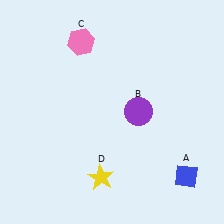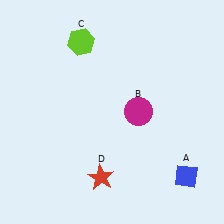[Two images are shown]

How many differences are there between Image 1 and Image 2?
There are 3 differences between the two images.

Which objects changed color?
B changed from purple to magenta. C changed from pink to lime. D changed from yellow to red.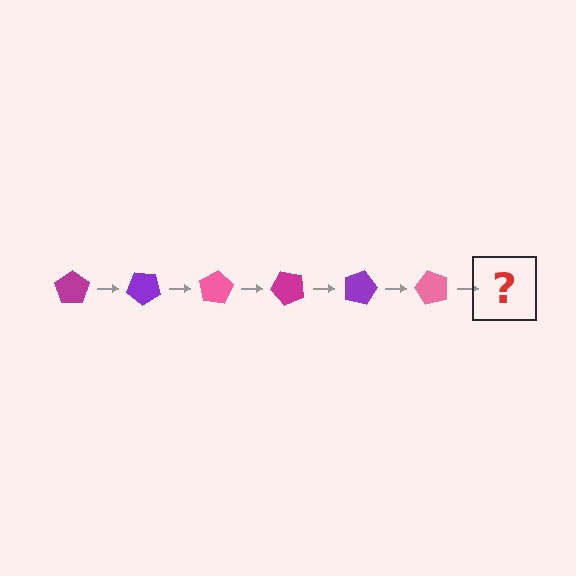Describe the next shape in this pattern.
It should be a magenta pentagon, rotated 240 degrees from the start.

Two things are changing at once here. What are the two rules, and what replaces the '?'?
The two rules are that it rotates 40 degrees each step and the color cycles through magenta, purple, and pink. The '?' should be a magenta pentagon, rotated 240 degrees from the start.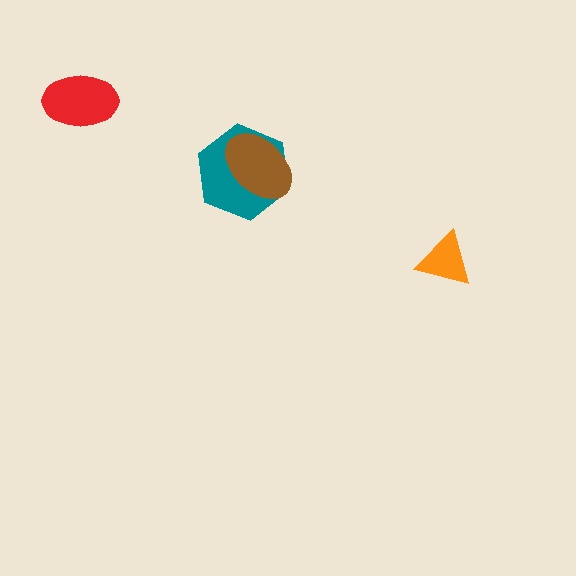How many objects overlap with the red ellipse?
0 objects overlap with the red ellipse.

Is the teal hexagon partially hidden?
Yes, it is partially covered by another shape.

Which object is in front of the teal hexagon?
The brown ellipse is in front of the teal hexagon.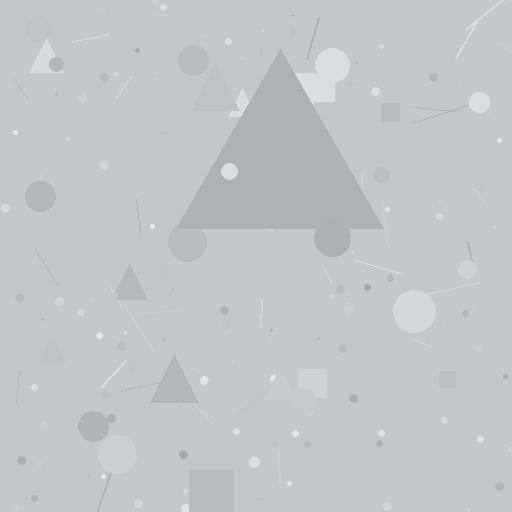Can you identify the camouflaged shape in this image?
The camouflaged shape is a triangle.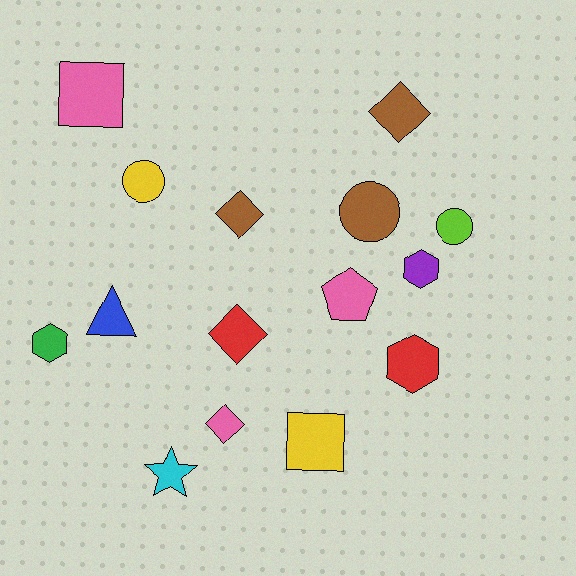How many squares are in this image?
There are 2 squares.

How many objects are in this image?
There are 15 objects.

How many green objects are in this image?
There is 1 green object.